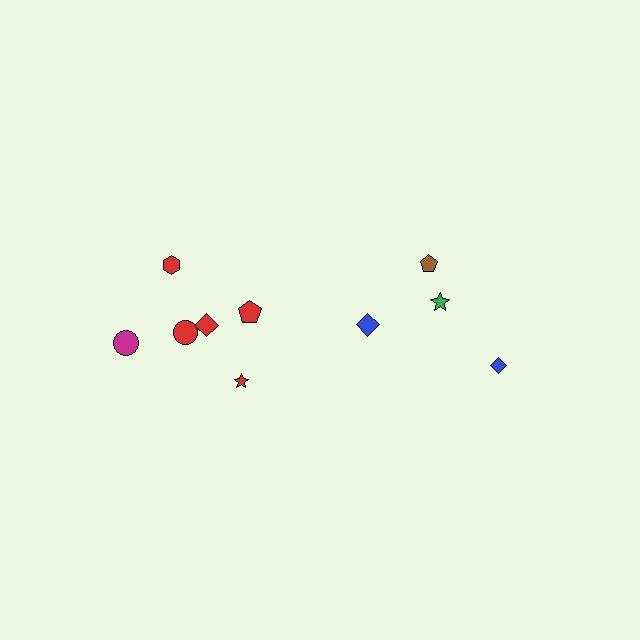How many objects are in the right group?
There are 4 objects.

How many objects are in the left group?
There are 6 objects.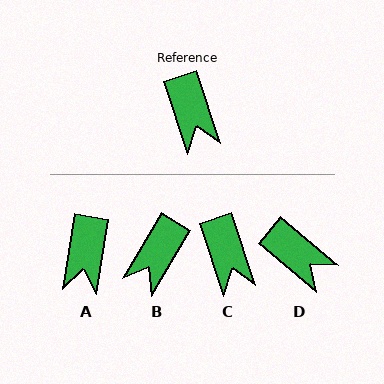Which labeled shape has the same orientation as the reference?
C.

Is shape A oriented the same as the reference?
No, it is off by about 28 degrees.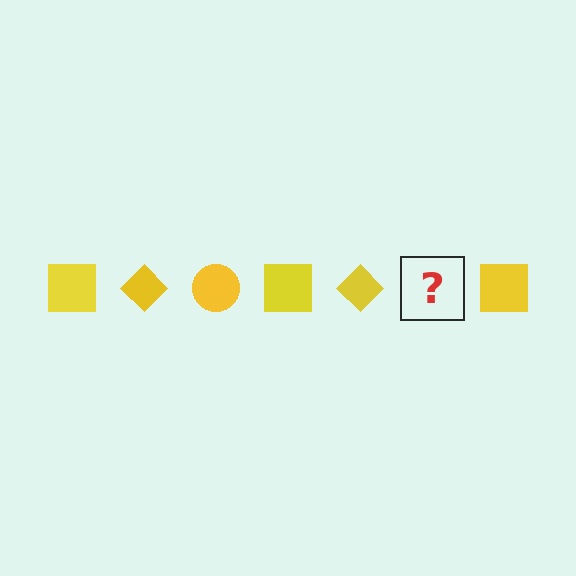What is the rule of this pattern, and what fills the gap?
The rule is that the pattern cycles through square, diamond, circle shapes in yellow. The gap should be filled with a yellow circle.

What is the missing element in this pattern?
The missing element is a yellow circle.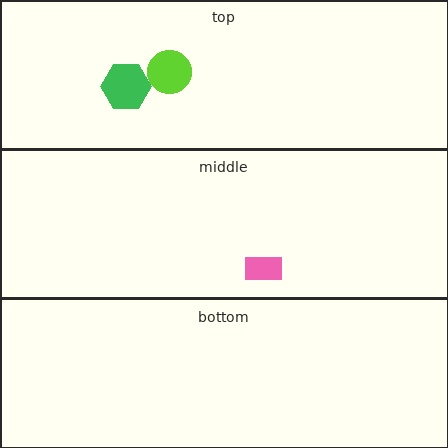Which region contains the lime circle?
The top region.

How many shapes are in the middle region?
1.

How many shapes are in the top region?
2.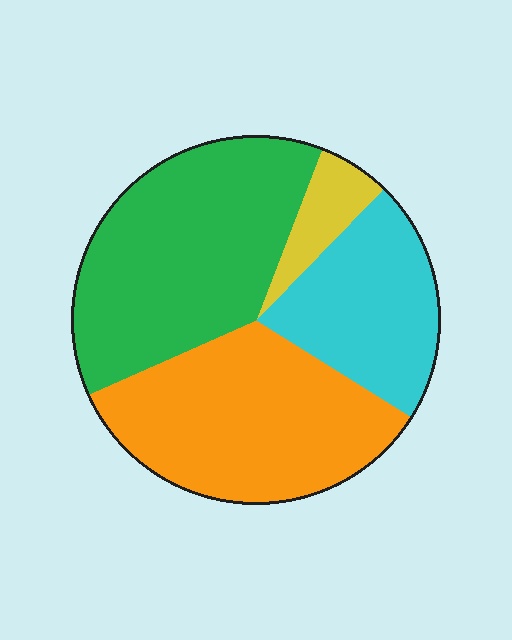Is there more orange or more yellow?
Orange.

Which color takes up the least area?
Yellow, at roughly 5%.